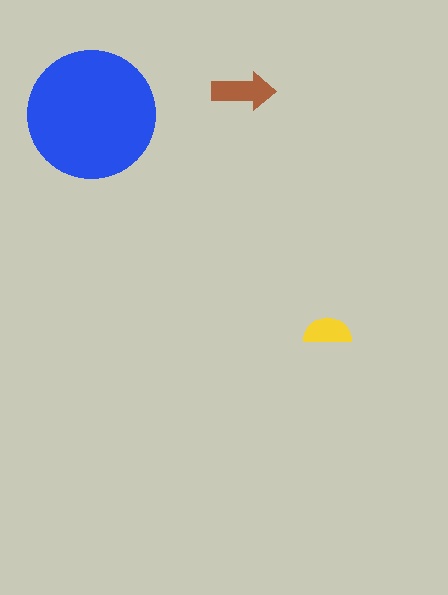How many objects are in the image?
There are 3 objects in the image.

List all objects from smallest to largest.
The yellow semicircle, the brown arrow, the blue circle.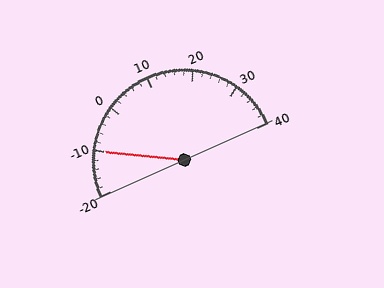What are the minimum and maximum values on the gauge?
The gauge ranges from -20 to 40.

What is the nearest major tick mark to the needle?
The nearest major tick mark is -10.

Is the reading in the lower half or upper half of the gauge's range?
The reading is in the lower half of the range (-20 to 40).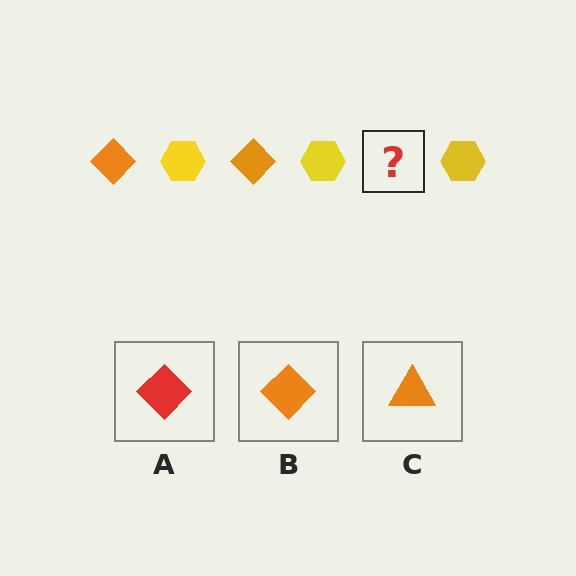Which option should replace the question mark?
Option B.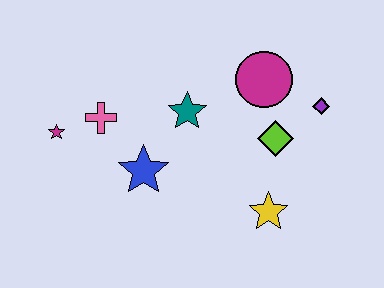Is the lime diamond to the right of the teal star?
Yes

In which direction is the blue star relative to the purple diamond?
The blue star is to the left of the purple diamond.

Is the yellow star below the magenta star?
Yes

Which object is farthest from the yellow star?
The magenta star is farthest from the yellow star.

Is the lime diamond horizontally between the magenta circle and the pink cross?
No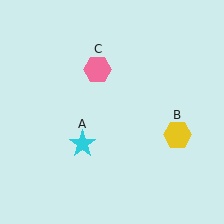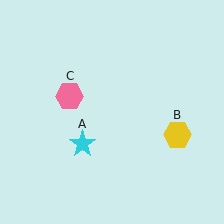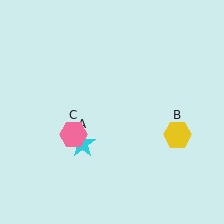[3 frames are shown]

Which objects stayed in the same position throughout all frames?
Cyan star (object A) and yellow hexagon (object B) remained stationary.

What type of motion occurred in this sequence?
The pink hexagon (object C) rotated counterclockwise around the center of the scene.